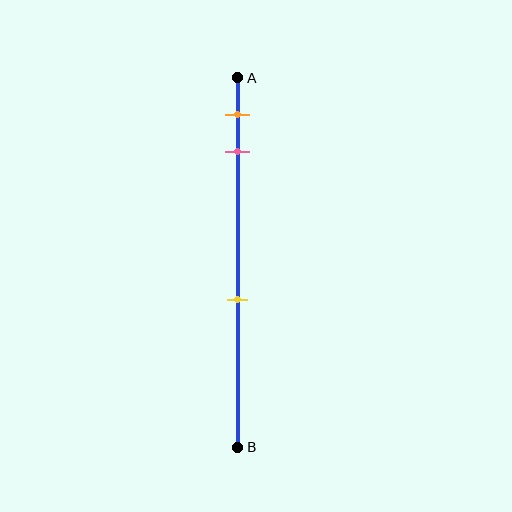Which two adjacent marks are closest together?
The orange and pink marks are the closest adjacent pair.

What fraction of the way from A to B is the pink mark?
The pink mark is approximately 20% (0.2) of the way from A to B.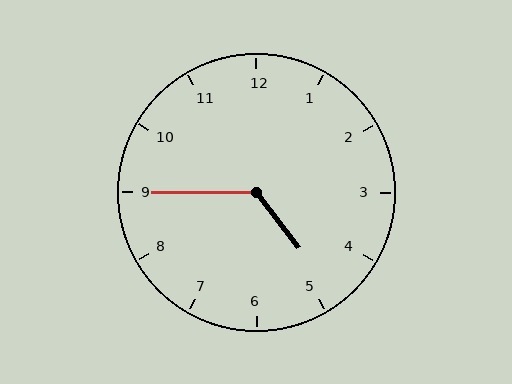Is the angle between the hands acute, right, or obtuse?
It is obtuse.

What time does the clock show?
4:45.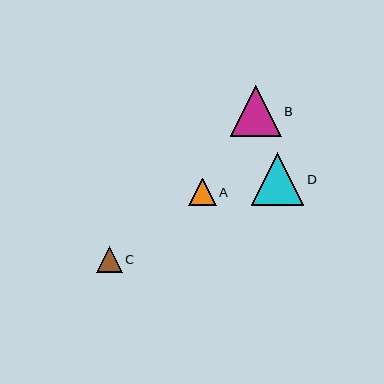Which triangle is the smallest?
Triangle C is the smallest with a size of approximately 26 pixels.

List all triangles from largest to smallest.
From largest to smallest: D, B, A, C.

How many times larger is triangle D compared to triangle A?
Triangle D is approximately 1.9 times the size of triangle A.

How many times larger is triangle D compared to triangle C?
Triangle D is approximately 2.0 times the size of triangle C.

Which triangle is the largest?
Triangle D is the largest with a size of approximately 52 pixels.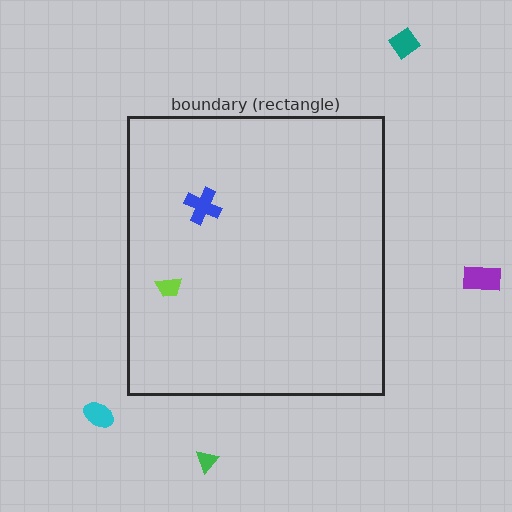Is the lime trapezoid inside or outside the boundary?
Inside.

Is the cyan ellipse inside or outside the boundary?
Outside.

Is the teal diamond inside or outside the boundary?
Outside.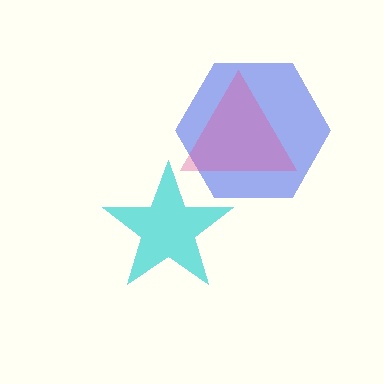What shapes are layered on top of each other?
The layered shapes are: a cyan star, a blue hexagon, a pink triangle.